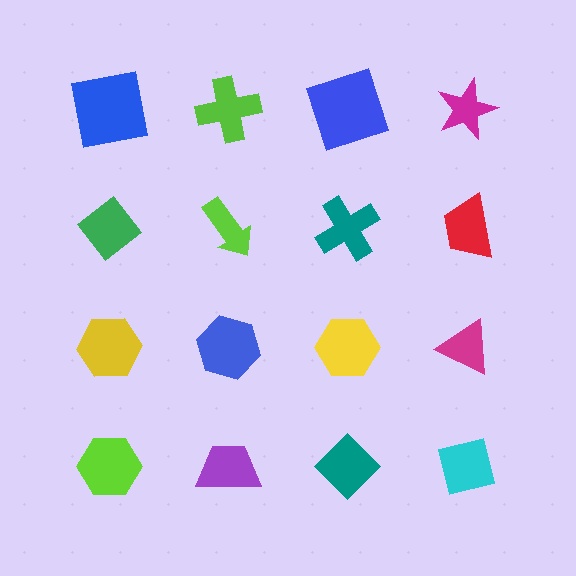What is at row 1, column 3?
A blue square.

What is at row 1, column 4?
A magenta star.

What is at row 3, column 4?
A magenta triangle.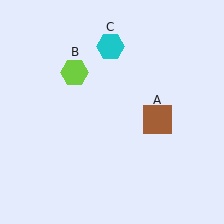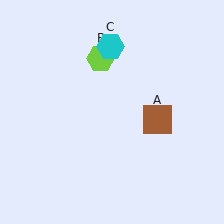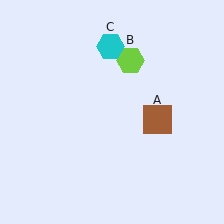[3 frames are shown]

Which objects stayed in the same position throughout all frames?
Brown square (object A) and cyan hexagon (object C) remained stationary.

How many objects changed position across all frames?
1 object changed position: lime hexagon (object B).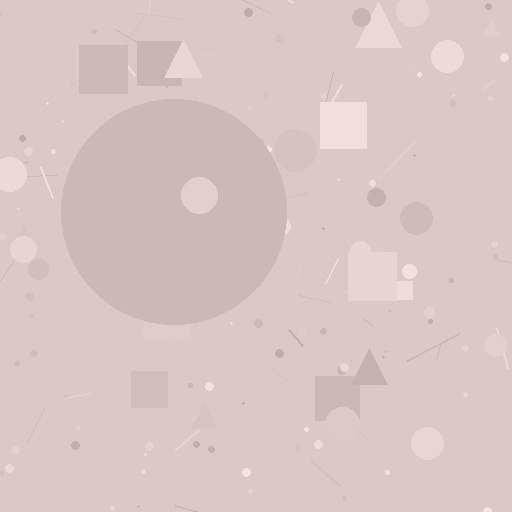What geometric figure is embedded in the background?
A circle is embedded in the background.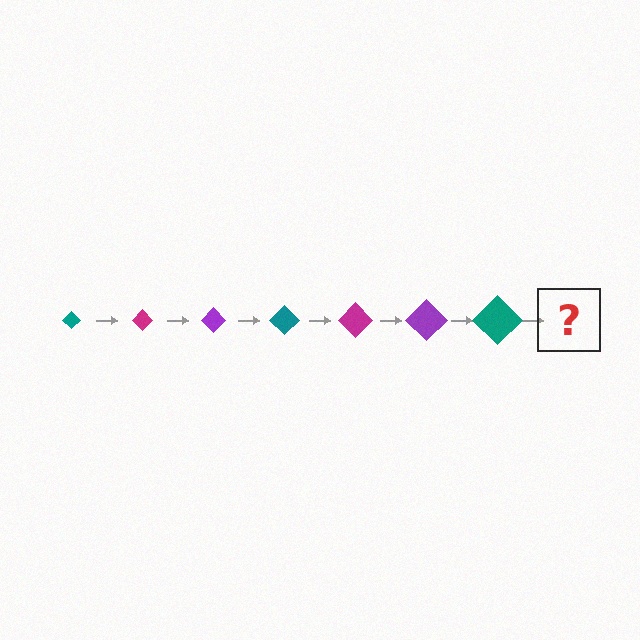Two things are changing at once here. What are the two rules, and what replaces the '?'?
The two rules are that the diamond grows larger each step and the color cycles through teal, magenta, and purple. The '?' should be a magenta diamond, larger than the previous one.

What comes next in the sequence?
The next element should be a magenta diamond, larger than the previous one.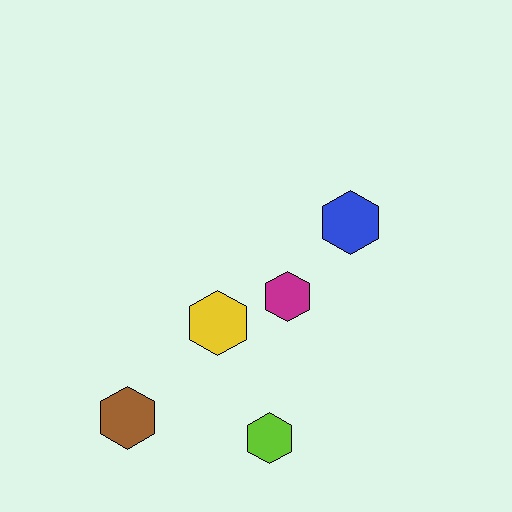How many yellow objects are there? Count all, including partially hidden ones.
There is 1 yellow object.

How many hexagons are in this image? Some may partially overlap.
There are 5 hexagons.